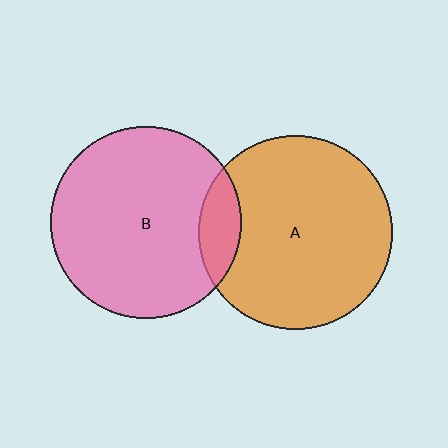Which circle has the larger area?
Circle A (orange).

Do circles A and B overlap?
Yes.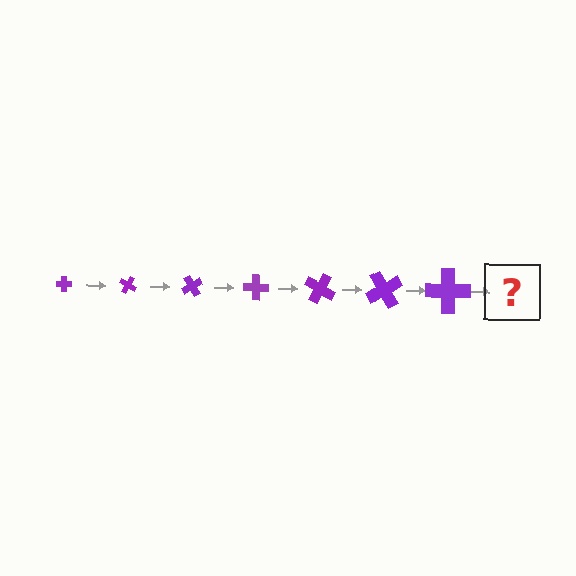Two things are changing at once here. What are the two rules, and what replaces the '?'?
The two rules are that the cross grows larger each step and it rotates 30 degrees each step. The '?' should be a cross, larger than the previous one and rotated 210 degrees from the start.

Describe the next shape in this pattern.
It should be a cross, larger than the previous one and rotated 210 degrees from the start.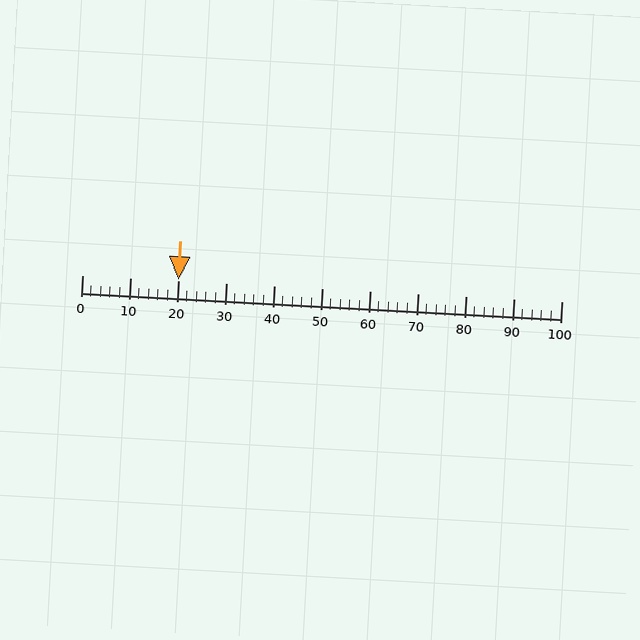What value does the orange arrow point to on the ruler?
The orange arrow points to approximately 20.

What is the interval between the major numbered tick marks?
The major tick marks are spaced 10 units apart.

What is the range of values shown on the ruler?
The ruler shows values from 0 to 100.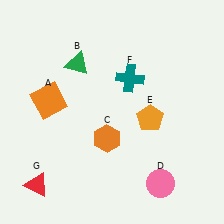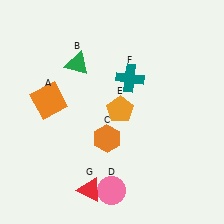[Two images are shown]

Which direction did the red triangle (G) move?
The red triangle (G) moved right.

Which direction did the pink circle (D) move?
The pink circle (D) moved left.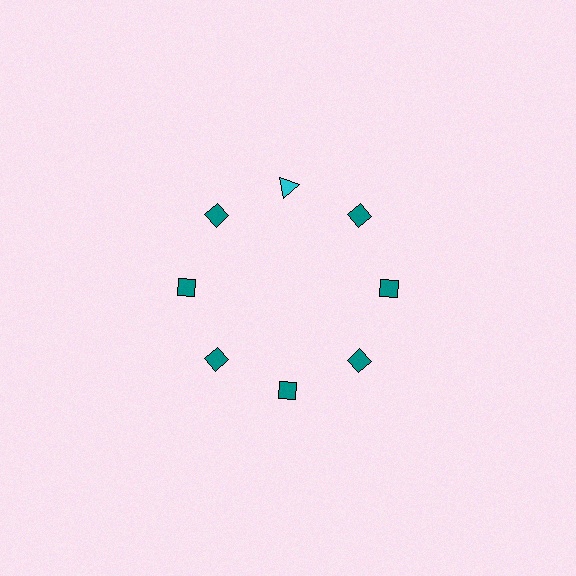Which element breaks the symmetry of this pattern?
The cyan triangle at roughly the 12 o'clock position breaks the symmetry. All other shapes are teal diamonds.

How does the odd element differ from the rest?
It differs in both color (cyan instead of teal) and shape (triangle instead of diamond).